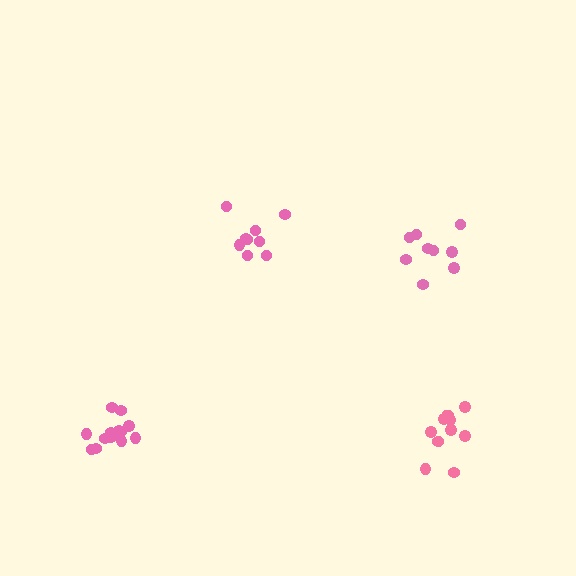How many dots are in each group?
Group 1: 9 dots, Group 2: 9 dots, Group 3: 14 dots, Group 4: 12 dots (44 total).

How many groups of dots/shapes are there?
There are 4 groups.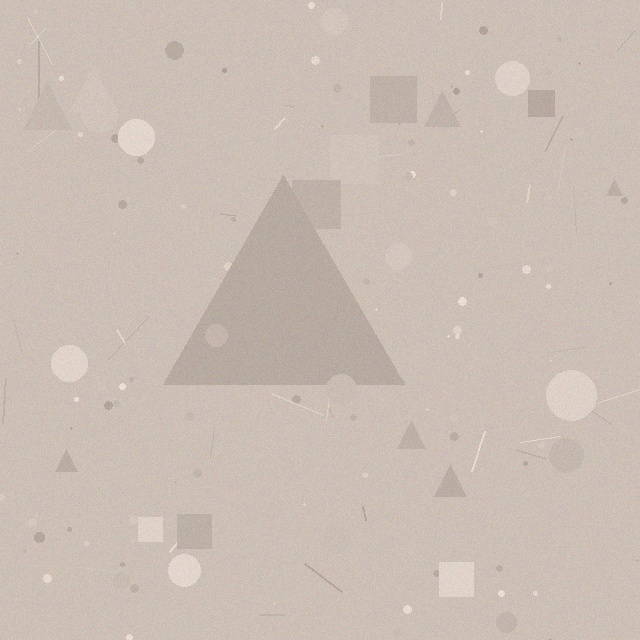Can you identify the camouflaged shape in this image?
The camouflaged shape is a triangle.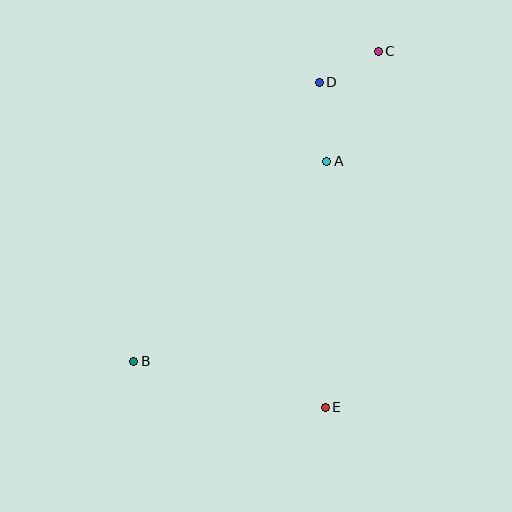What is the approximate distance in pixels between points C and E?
The distance between C and E is approximately 360 pixels.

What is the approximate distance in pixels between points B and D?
The distance between B and D is approximately 335 pixels.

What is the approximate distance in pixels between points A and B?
The distance between A and B is approximately 278 pixels.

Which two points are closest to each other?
Points C and D are closest to each other.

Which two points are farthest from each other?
Points B and C are farthest from each other.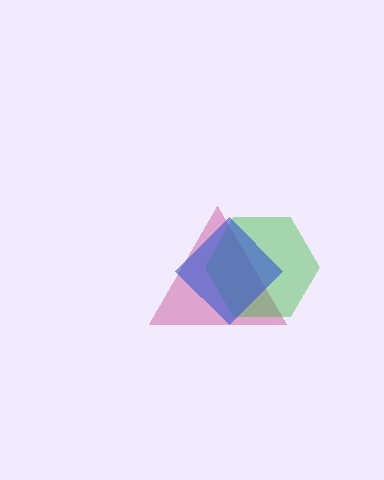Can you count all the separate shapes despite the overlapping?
Yes, there are 3 separate shapes.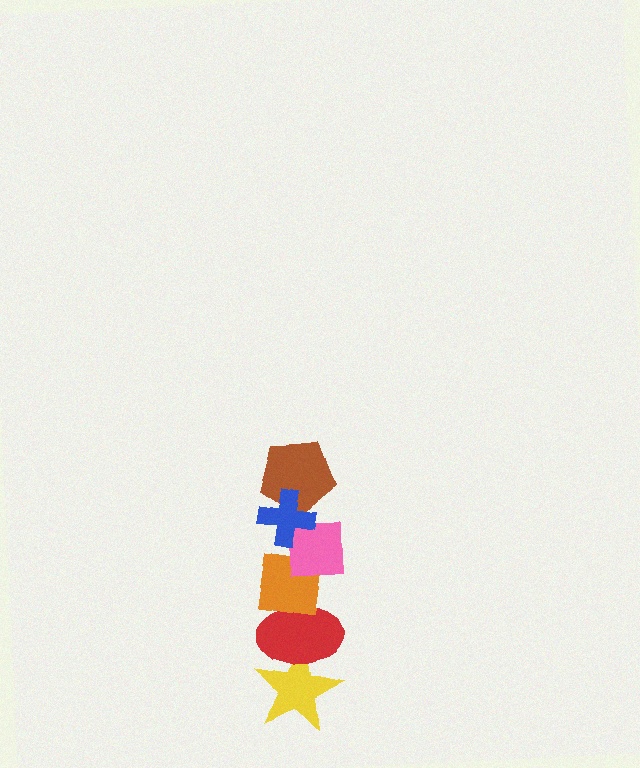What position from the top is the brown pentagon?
The brown pentagon is 2nd from the top.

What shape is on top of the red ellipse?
The orange square is on top of the red ellipse.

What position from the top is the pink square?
The pink square is 3rd from the top.